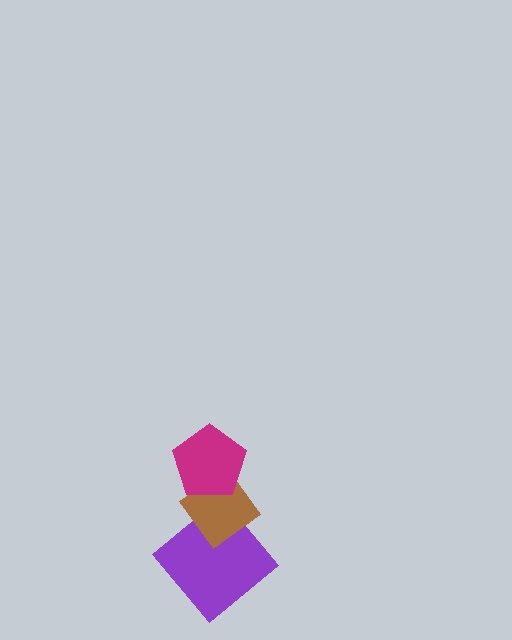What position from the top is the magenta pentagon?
The magenta pentagon is 1st from the top.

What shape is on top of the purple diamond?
The brown diamond is on top of the purple diamond.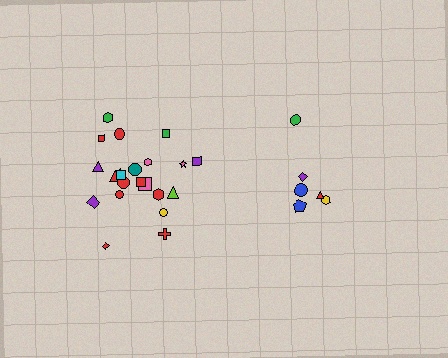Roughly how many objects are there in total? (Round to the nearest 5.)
Roughly 30 objects in total.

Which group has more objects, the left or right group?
The left group.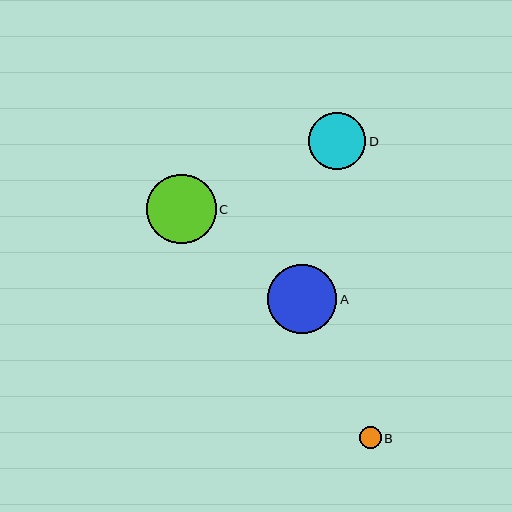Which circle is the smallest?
Circle B is the smallest with a size of approximately 22 pixels.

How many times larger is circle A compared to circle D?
Circle A is approximately 1.2 times the size of circle D.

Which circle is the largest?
Circle C is the largest with a size of approximately 70 pixels.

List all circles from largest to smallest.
From largest to smallest: C, A, D, B.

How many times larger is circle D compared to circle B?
Circle D is approximately 2.7 times the size of circle B.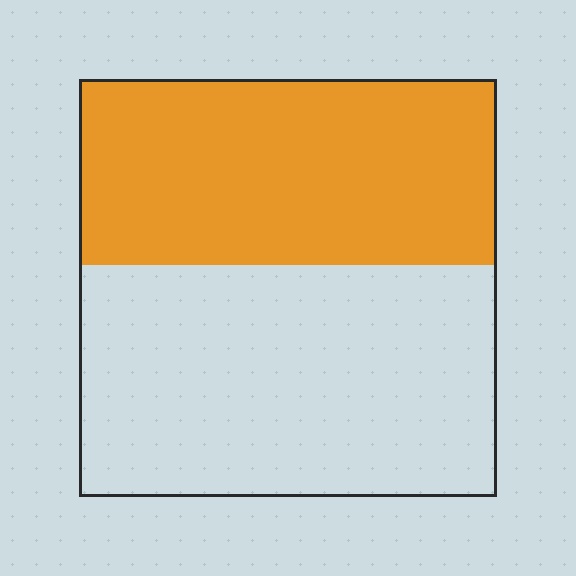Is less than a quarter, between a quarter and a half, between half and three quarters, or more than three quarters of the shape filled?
Between a quarter and a half.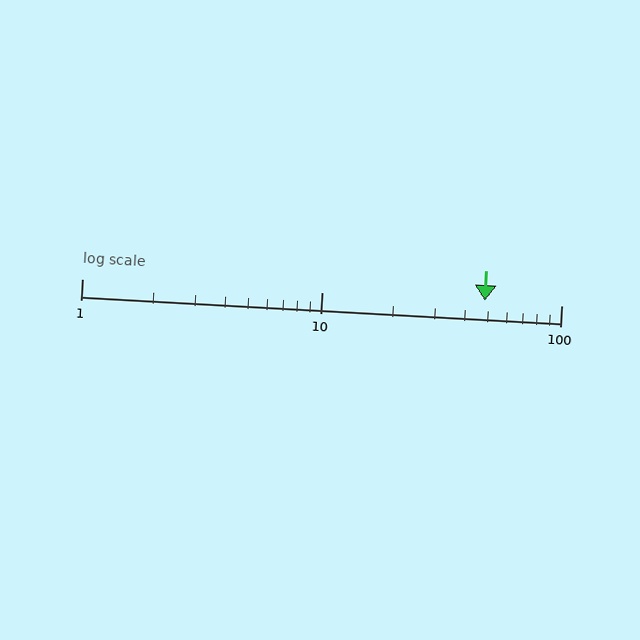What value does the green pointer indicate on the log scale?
The pointer indicates approximately 48.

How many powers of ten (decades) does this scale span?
The scale spans 2 decades, from 1 to 100.